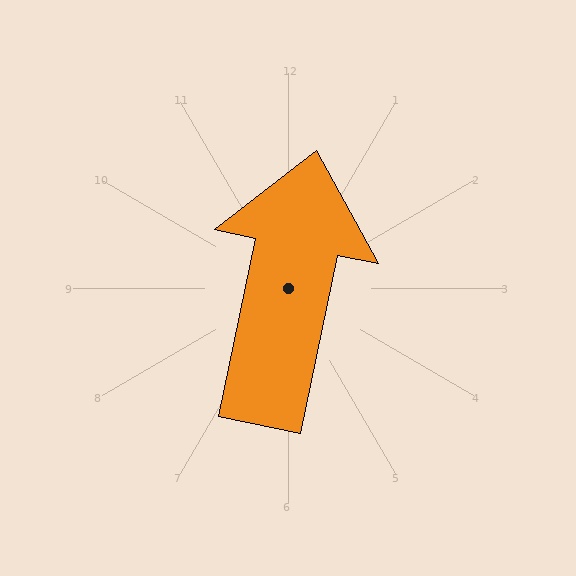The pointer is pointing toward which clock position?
Roughly 12 o'clock.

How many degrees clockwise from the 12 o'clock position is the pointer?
Approximately 12 degrees.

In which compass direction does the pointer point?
North.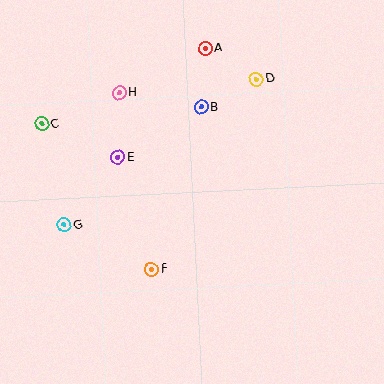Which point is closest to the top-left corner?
Point C is closest to the top-left corner.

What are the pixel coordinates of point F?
Point F is at (152, 270).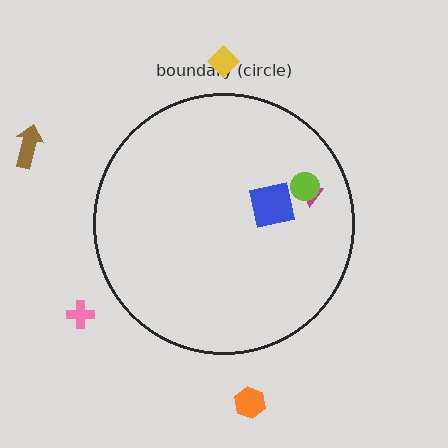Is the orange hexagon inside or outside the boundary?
Outside.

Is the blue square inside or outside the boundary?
Inside.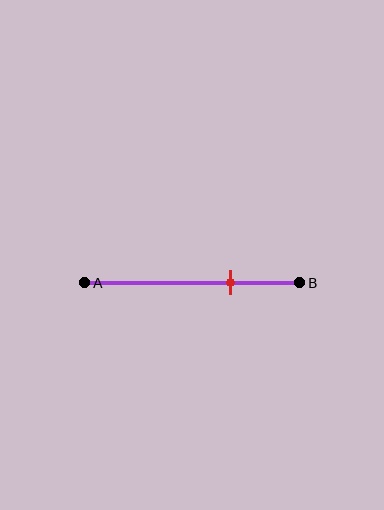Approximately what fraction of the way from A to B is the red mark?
The red mark is approximately 70% of the way from A to B.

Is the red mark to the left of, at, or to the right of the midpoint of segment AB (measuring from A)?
The red mark is to the right of the midpoint of segment AB.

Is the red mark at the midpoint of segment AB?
No, the mark is at about 70% from A, not at the 50% midpoint.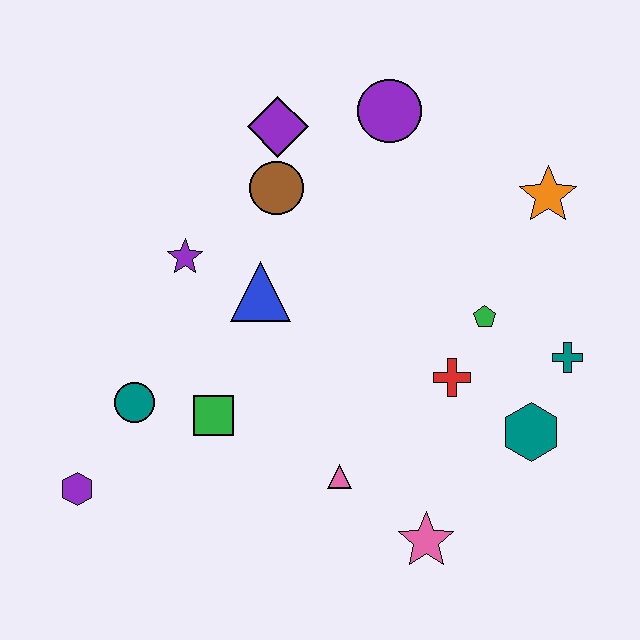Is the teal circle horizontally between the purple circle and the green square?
No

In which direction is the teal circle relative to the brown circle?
The teal circle is below the brown circle.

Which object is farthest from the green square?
The orange star is farthest from the green square.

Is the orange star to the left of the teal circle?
No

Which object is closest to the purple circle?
The purple diamond is closest to the purple circle.